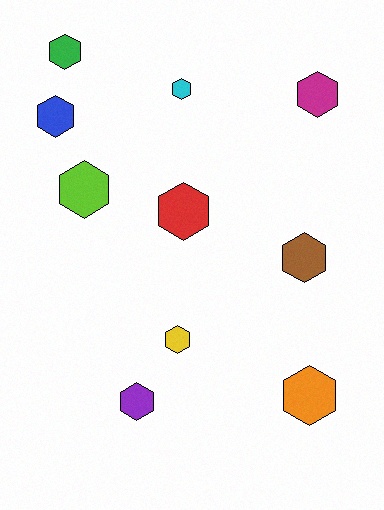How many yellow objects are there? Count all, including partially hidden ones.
There is 1 yellow object.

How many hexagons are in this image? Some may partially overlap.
There are 10 hexagons.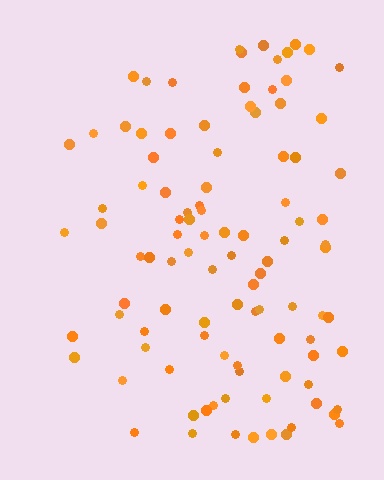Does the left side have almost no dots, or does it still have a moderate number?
Still a moderate number, just noticeably fewer than the right.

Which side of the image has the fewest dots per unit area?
The left.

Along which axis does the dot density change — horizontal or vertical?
Horizontal.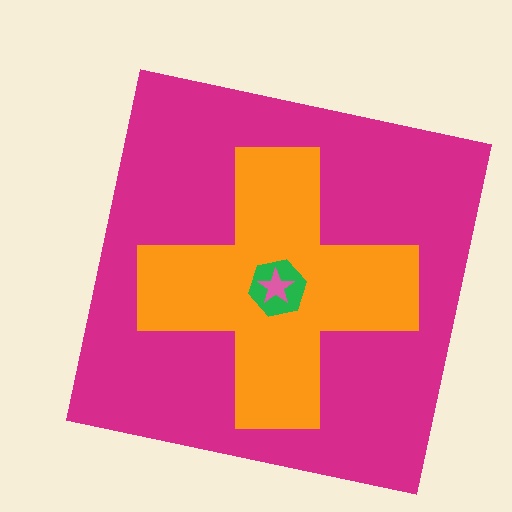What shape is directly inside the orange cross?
The green hexagon.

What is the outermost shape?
The magenta square.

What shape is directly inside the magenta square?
The orange cross.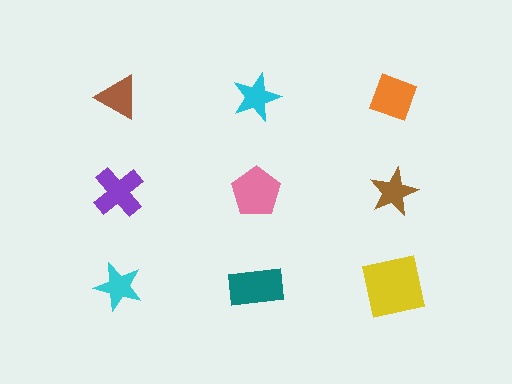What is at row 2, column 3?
A brown star.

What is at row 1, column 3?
An orange diamond.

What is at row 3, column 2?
A teal rectangle.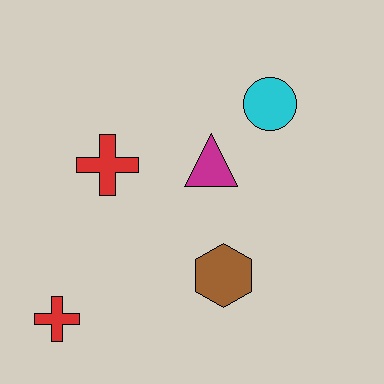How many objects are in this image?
There are 5 objects.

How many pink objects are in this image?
There are no pink objects.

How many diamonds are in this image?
There are no diamonds.